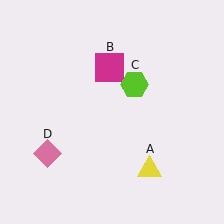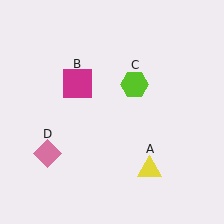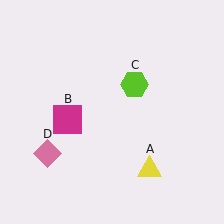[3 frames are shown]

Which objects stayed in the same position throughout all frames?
Yellow triangle (object A) and lime hexagon (object C) and pink diamond (object D) remained stationary.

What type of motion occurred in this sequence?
The magenta square (object B) rotated counterclockwise around the center of the scene.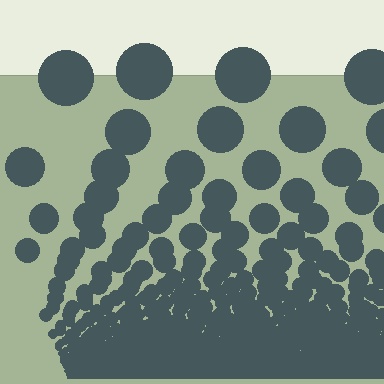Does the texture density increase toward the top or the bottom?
Density increases toward the bottom.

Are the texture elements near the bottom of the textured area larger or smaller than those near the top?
Smaller. The gradient is inverted — elements near the bottom are smaller and denser.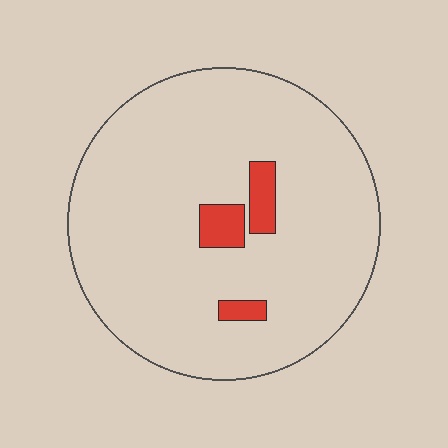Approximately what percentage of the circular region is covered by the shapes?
Approximately 5%.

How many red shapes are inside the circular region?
3.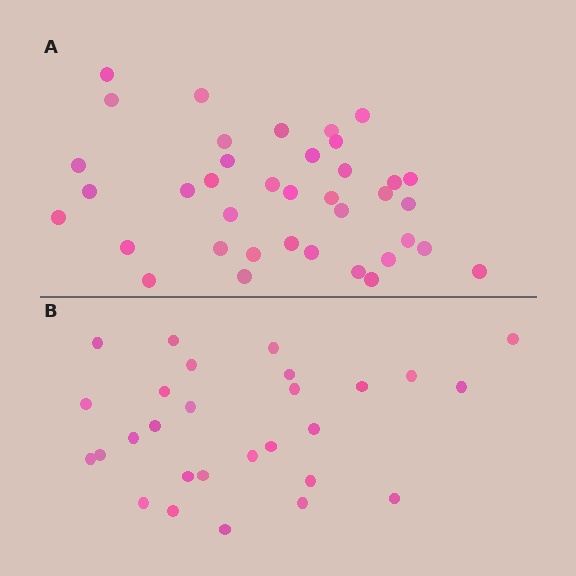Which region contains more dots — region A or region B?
Region A (the top region) has more dots.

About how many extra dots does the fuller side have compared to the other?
Region A has roughly 10 or so more dots than region B.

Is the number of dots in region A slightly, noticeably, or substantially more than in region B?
Region A has noticeably more, but not dramatically so. The ratio is roughly 1.4 to 1.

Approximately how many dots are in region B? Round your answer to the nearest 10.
About 30 dots. (The exact count is 28, which rounds to 30.)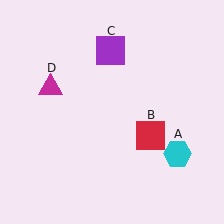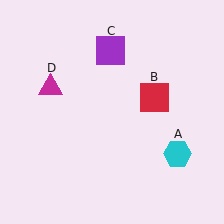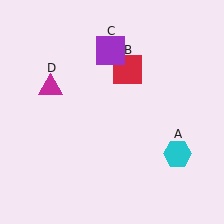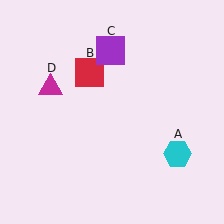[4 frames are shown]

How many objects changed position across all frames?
1 object changed position: red square (object B).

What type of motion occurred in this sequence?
The red square (object B) rotated counterclockwise around the center of the scene.